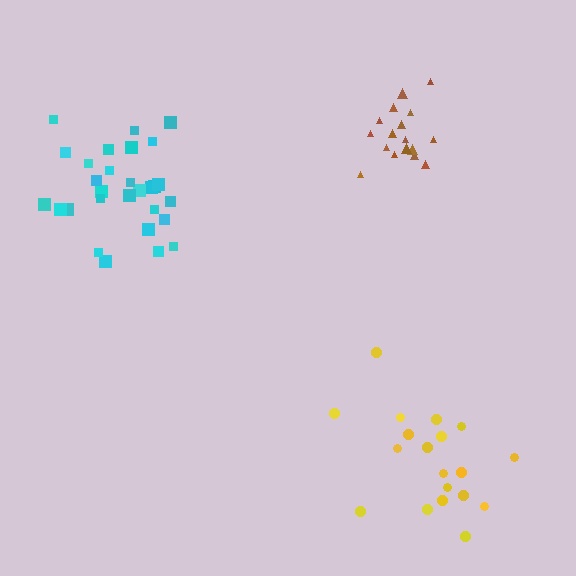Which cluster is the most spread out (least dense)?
Yellow.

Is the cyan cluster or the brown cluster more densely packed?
Brown.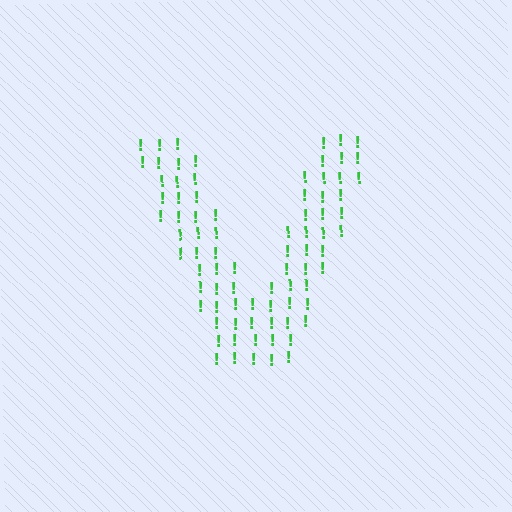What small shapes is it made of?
It is made of small exclamation marks.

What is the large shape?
The large shape is the letter V.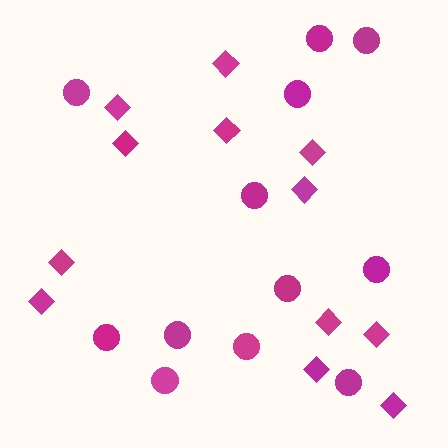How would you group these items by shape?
There are 2 groups: one group of circles (12) and one group of diamonds (12).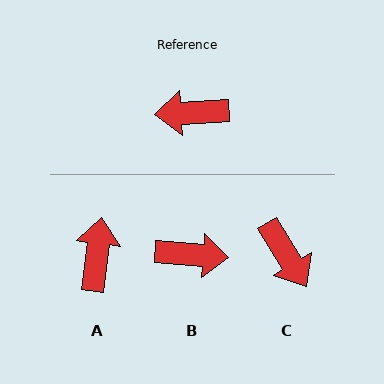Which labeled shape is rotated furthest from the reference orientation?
B, about 172 degrees away.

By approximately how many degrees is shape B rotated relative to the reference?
Approximately 172 degrees counter-clockwise.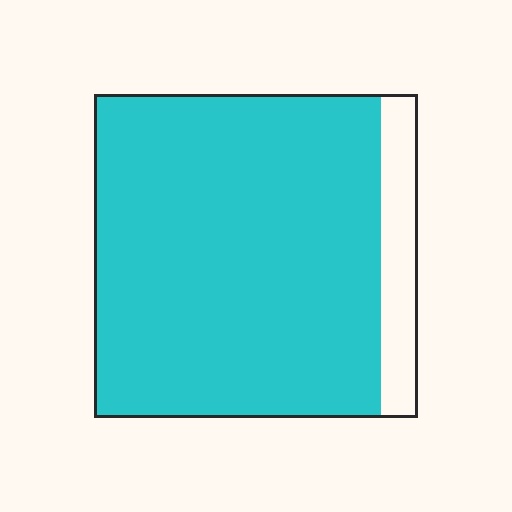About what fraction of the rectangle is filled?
About seven eighths (7/8).